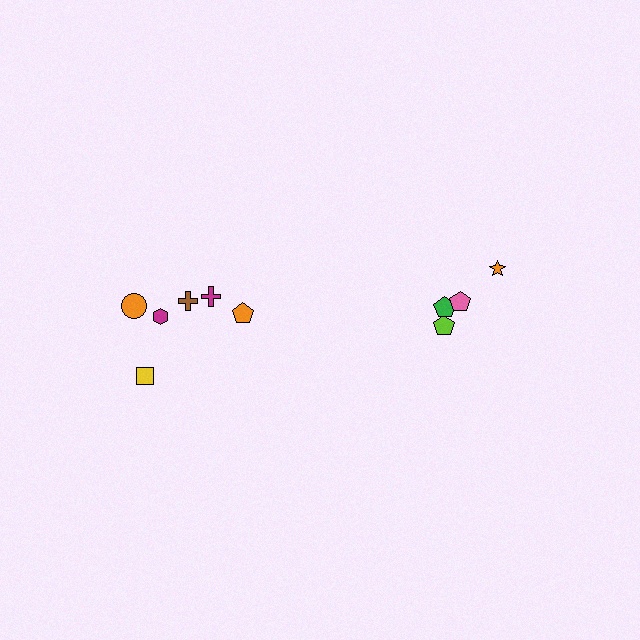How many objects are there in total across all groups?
There are 10 objects.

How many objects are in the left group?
There are 6 objects.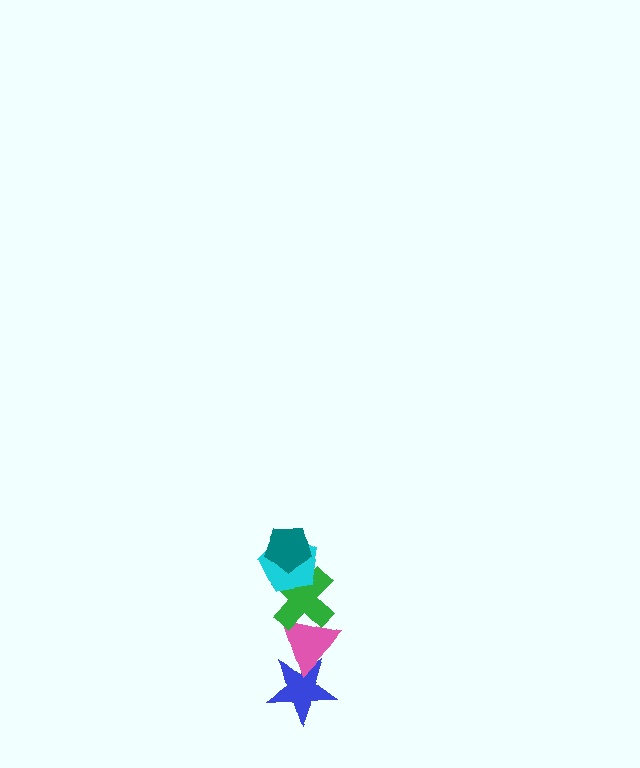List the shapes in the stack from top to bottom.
From top to bottom: the teal pentagon, the cyan pentagon, the green cross, the pink triangle, the blue star.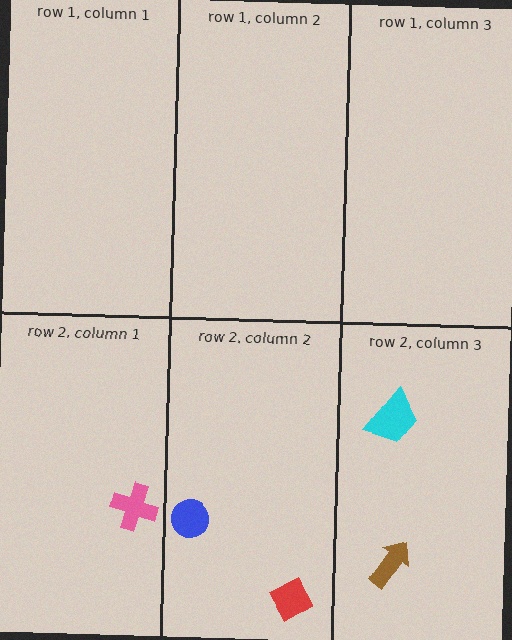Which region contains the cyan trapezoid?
The row 2, column 3 region.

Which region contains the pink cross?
The row 2, column 1 region.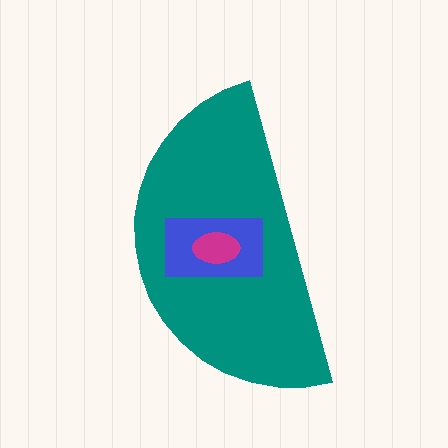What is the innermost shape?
The magenta ellipse.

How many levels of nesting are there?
3.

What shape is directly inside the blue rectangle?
The magenta ellipse.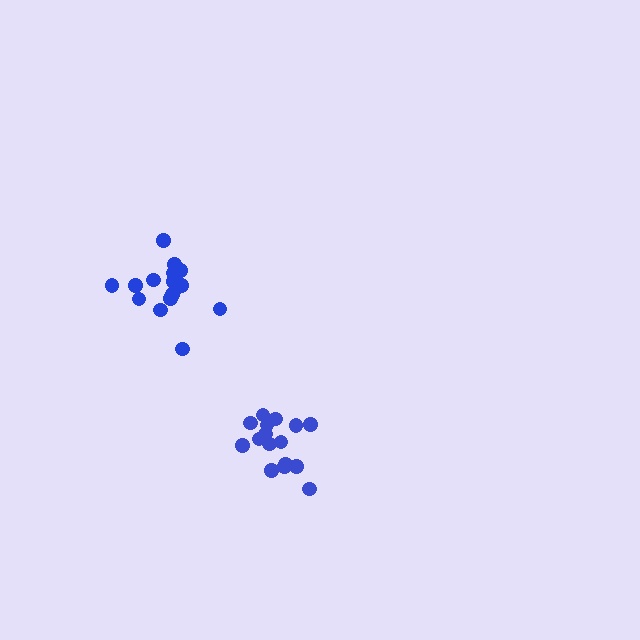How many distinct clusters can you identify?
There are 2 distinct clusters.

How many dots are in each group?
Group 1: 16 dots, Group 2: 16 dots (32 total).